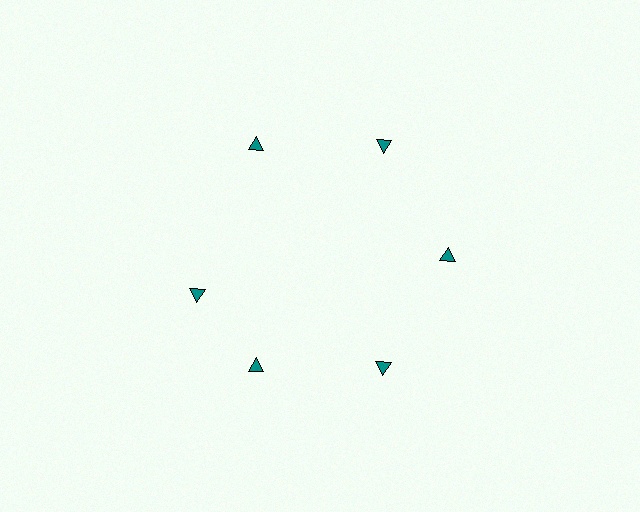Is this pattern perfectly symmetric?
No. The 6 teal triangles are arranged in a ring, but one element near the 9 o'clock position is rotated out of alignment along the ring, breaking the 6-fold rotational symmetry.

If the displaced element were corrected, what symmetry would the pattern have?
It would have 6-fold rotational symmetry — the pattern would map onto itself every 60 degrees.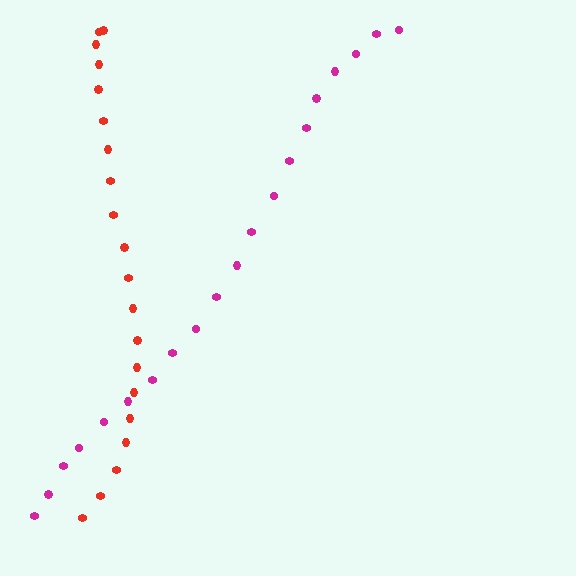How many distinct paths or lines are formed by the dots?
There are 2 distinct paths.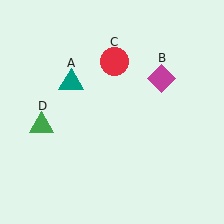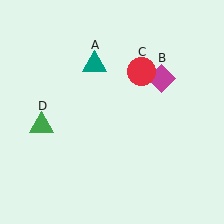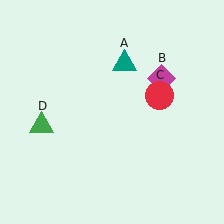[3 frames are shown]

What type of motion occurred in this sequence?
The teal triangle (object A), red circle (object C) rotated clockwise around the center of the scene.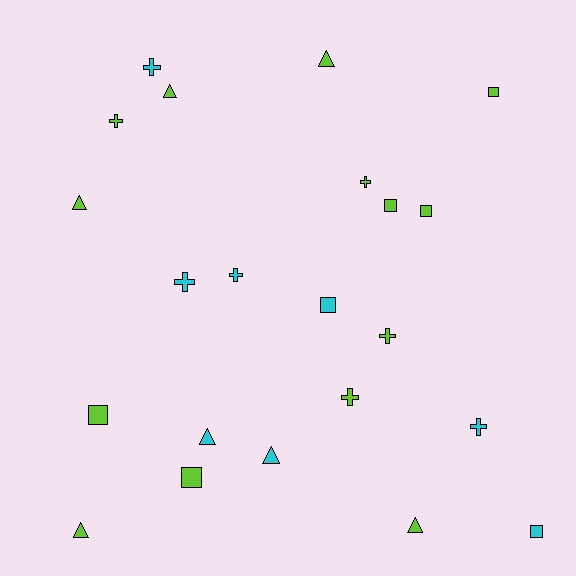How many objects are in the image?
There are 22 objects.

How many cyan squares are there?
There are 2 cyan squares.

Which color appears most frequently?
Lime, with 14 objects.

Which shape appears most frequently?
Cross, with 8 objects.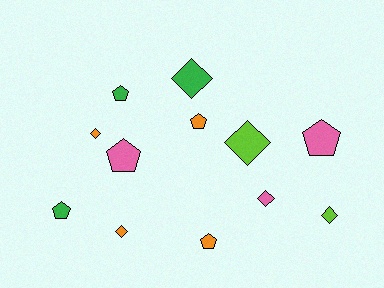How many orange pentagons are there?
There are 2 orange pentagons.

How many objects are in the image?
There are 12 objects.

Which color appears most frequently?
Orange, with 4 objects.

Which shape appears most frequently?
Pentagon, with 6 objects.